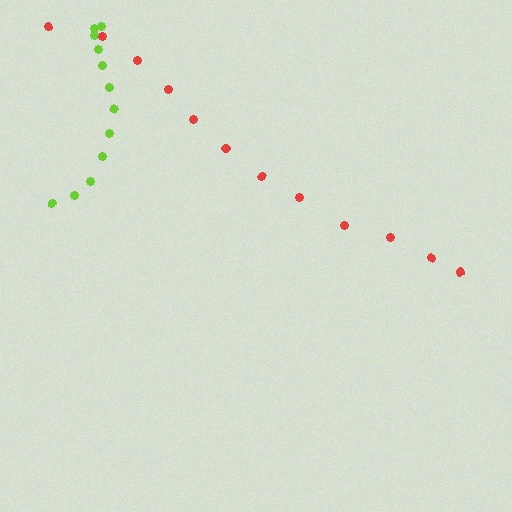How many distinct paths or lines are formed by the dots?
There are 2 distinct paths.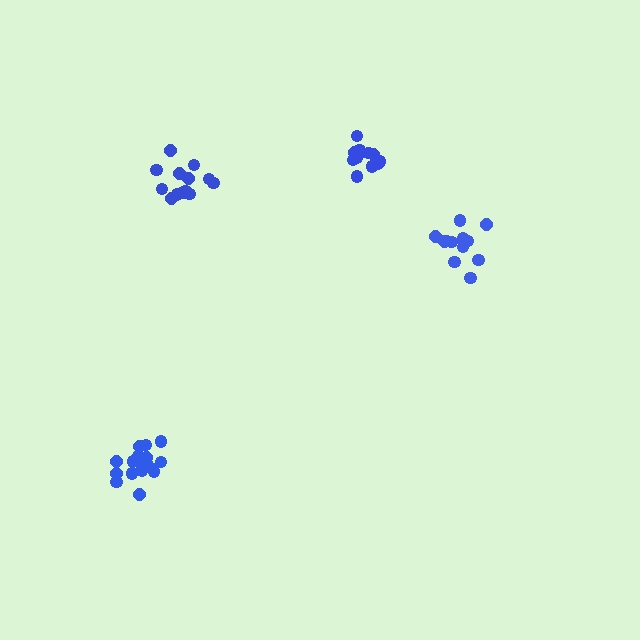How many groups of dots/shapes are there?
There are 4 groups.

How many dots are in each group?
Group 1: 12 dots, Group 2: 12 dots, Group 3: 18 dots, Group 4: 13 dots (55 total).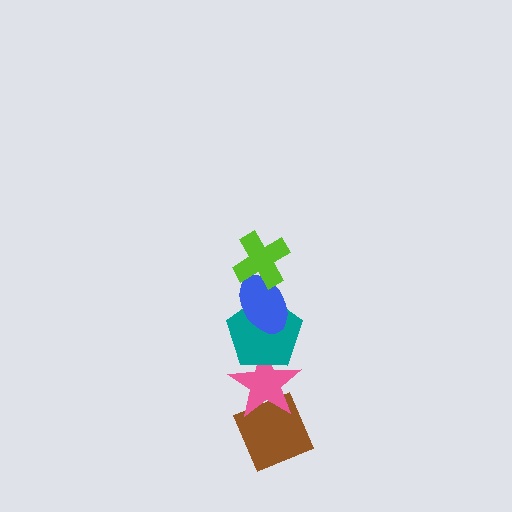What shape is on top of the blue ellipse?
The lime cross is on top of the blue ellipse.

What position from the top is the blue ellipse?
The blue ellipse is 2nd from the top.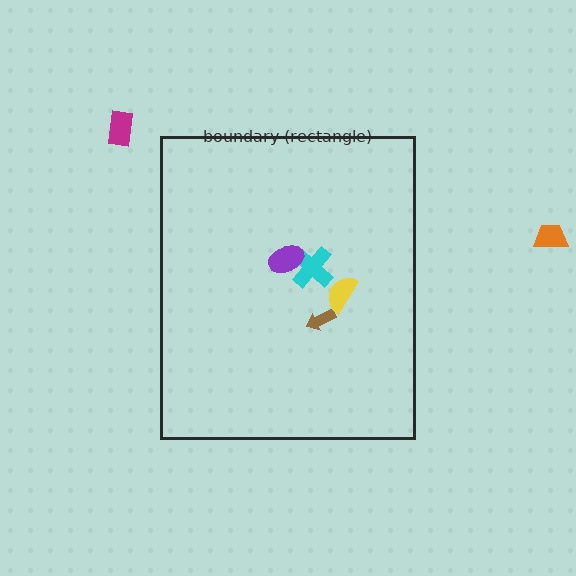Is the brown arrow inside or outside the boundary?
Inside.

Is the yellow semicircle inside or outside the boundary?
Inside.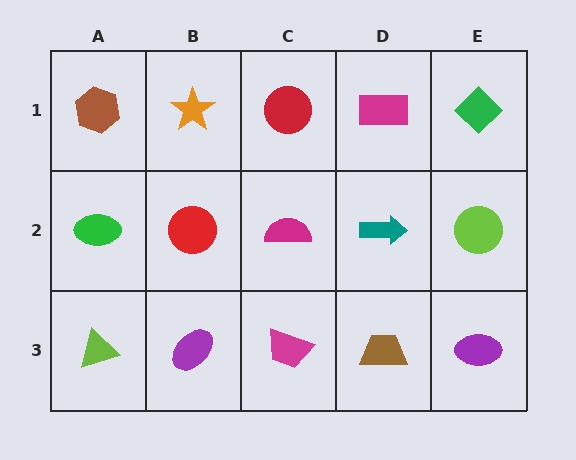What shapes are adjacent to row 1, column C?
A magenta semicircle (row 2, column C), an orange star (row 1, column B), a magenta rectangle (row 1, column D).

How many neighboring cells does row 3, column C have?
3.